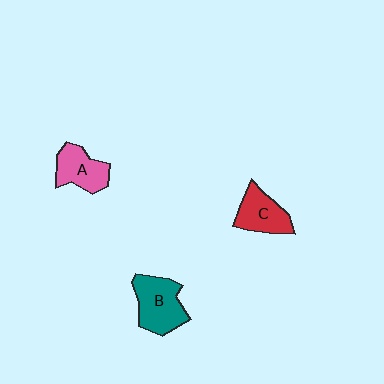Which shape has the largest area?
Shape B (teal).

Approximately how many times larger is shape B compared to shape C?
Approximately 1.3 times.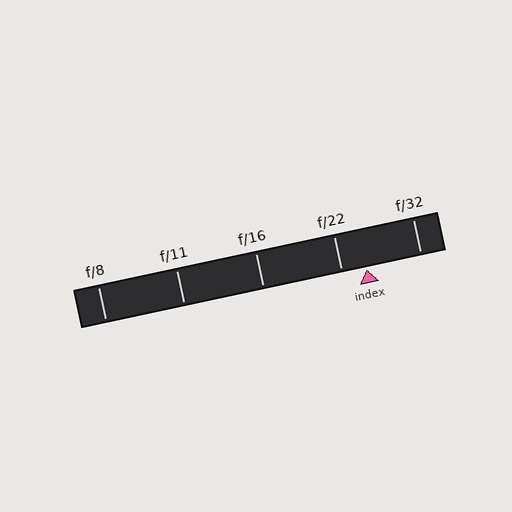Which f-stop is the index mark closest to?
The index mark is closest to f/22.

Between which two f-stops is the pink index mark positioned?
The index mark is between f/22 and f/32.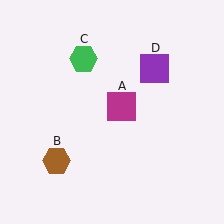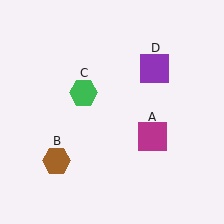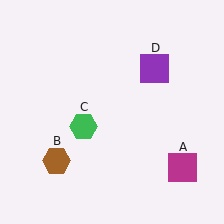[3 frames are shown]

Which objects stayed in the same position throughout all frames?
Brown hexagon (object B) and purple square (object D) remained stationary.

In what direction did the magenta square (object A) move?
The magenta square (object A) moved down and to the right.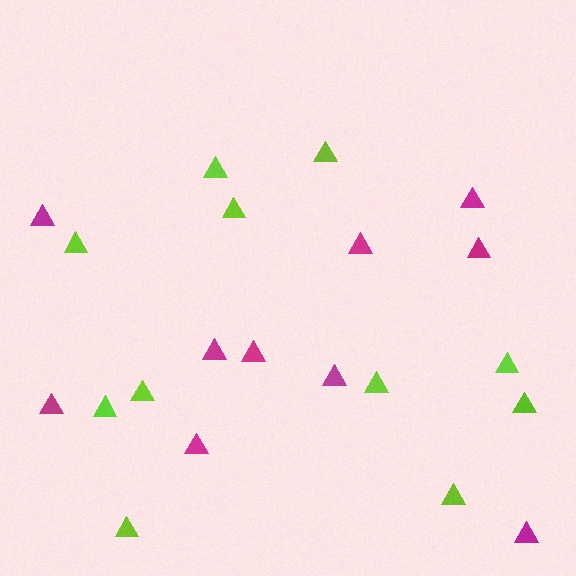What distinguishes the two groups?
There are 2 groups: one group of magenta triangles (10) and one group of lime triangles (11).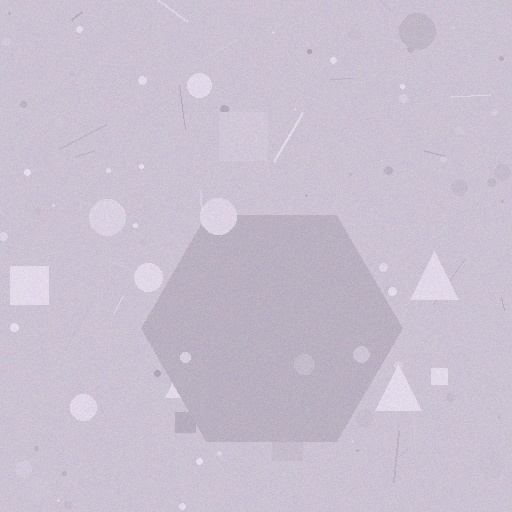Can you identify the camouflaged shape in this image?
The camouflaged shape is a hexagon.